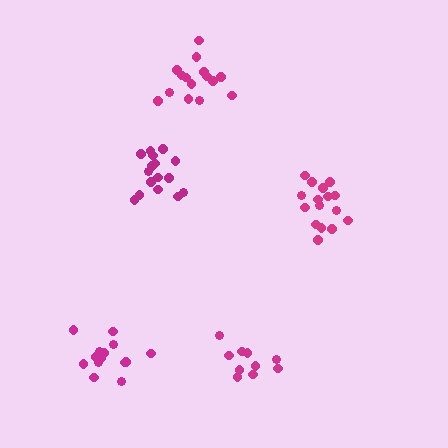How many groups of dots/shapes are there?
There are 5 groups.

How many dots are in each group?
Group 1: 14 dots, Group 2: 10 dots, Group 3: 16 dots, Group 4: 16 dots, Group 5: 15 dots (71 total).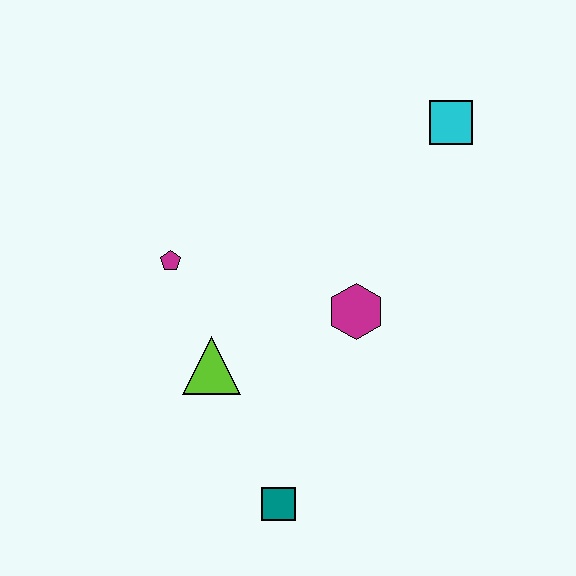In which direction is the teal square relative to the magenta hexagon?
The teal square is below the magenta hexagon.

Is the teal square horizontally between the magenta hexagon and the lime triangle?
Yes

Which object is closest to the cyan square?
The magenta hexagon is closest to the cyan square.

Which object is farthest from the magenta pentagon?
The cyan square is farthest from the magenta pentagon.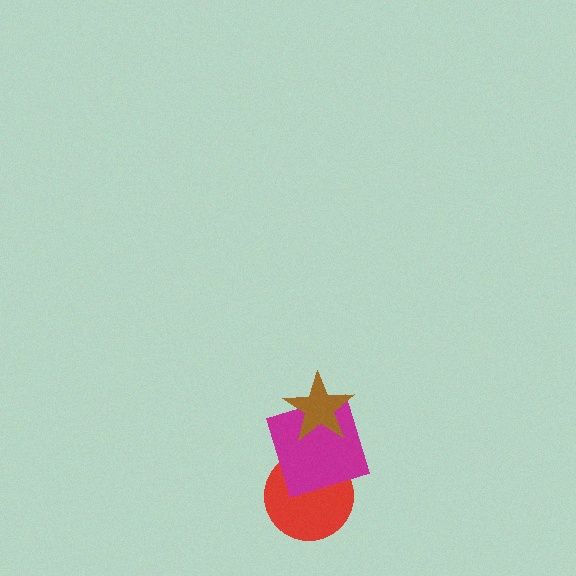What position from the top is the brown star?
The brown star is 1st from the top.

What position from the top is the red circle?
The red circle is 3rd from the top.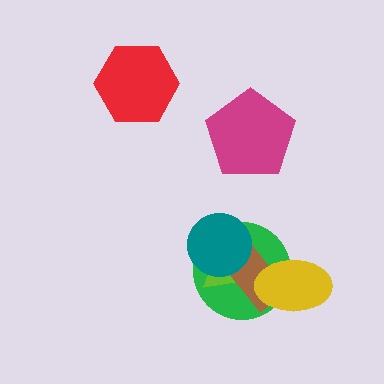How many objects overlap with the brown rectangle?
4 objects overlap with the brown rectangle.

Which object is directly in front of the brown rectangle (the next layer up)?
The yellow ellipse is directly in front of the brown rectangle.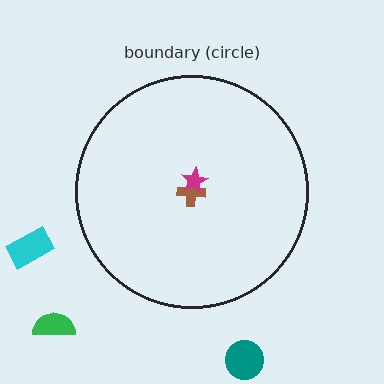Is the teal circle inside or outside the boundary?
Outside.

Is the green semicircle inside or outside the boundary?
Outside.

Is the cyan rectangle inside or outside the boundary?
Outside.